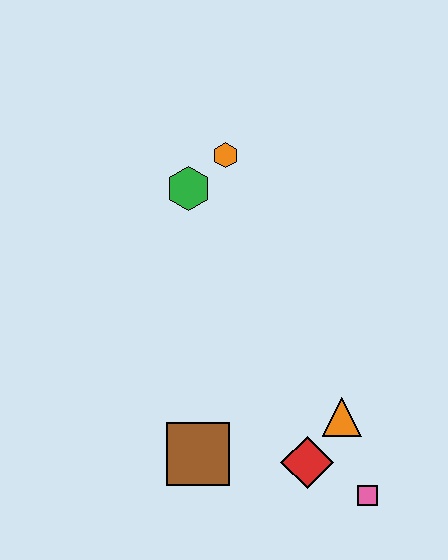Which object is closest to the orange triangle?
The red diamond is closest to the orange triangle.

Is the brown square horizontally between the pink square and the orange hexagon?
No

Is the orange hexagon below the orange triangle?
No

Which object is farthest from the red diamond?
The orange hexagon is farthest from the red diamond.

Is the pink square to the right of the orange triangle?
Yes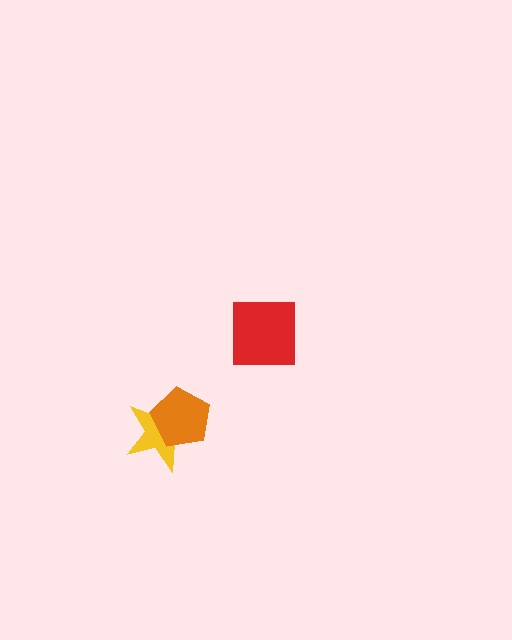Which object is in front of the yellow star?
The orange pentagon is in front of the yellow star.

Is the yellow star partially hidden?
Yes, it is partially covered by another shape.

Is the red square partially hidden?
No, no other shape covers it.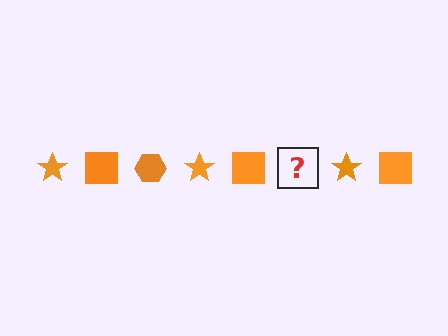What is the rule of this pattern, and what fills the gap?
The rule is that the pattern cycles through star, square, hexagon shapes in orange. The gap should be filled with an orange hexagon.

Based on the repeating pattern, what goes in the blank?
The blank should be an orange hexagon.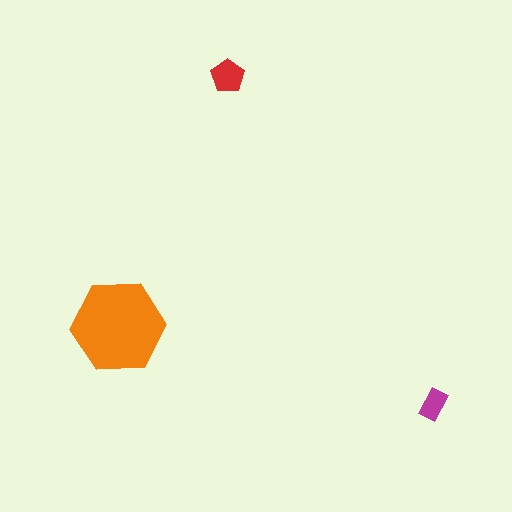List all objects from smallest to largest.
The magenta rectangle, the red pentagon, the orange hexagon.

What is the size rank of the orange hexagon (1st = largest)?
1st.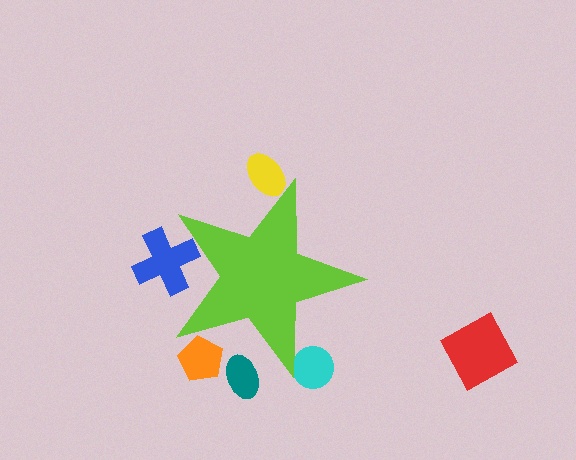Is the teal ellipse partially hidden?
Yes, the teal ellipse is partially hidden behind the lime star.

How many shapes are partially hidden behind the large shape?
5 shapes are partially hidden.